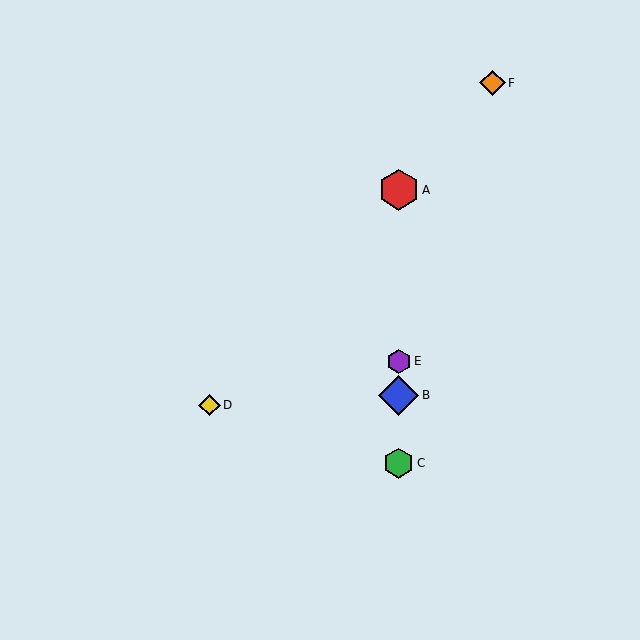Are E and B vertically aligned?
Yes, both are at x≈399.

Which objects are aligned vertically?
Objects A, B, C, E are aligned vertically.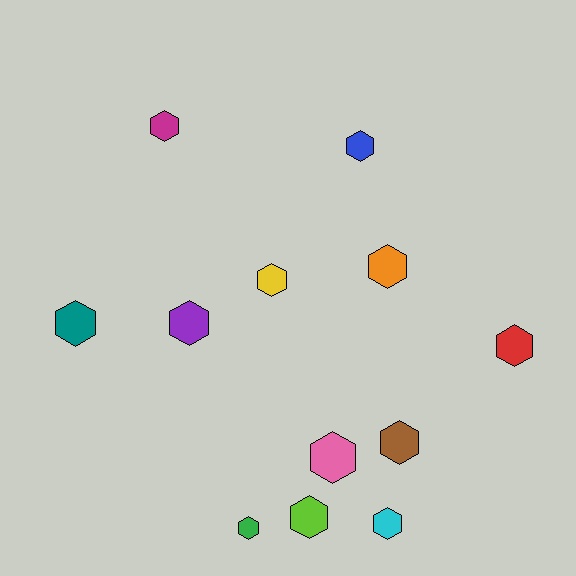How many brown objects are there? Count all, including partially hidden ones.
There is 1 brown object.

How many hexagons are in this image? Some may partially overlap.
There are 12 hexagons.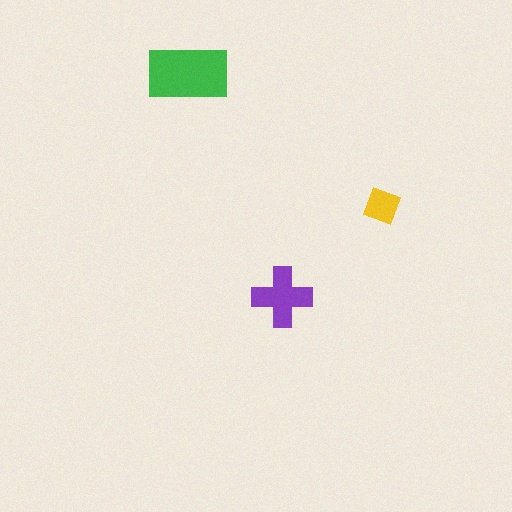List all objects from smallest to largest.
The yellow square, the purple cross, the green rectangle.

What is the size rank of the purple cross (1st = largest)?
2nd.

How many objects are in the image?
There are 3 objects in the image.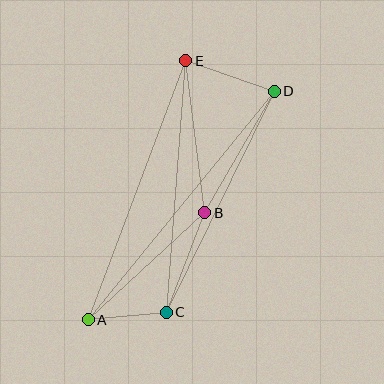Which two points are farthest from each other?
Points A and D are farthest from each other.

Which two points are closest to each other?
Points A and C are closest to each other.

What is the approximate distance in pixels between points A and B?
The distance between A and B is approximately 158 pixels.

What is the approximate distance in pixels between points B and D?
The distance between B and D is approximately 140 pixels.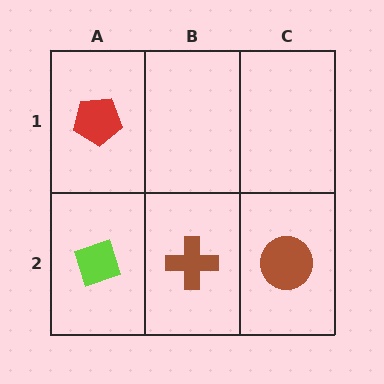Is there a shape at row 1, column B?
No, that cell is empty.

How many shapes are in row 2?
3 shapes.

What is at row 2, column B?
A brown cross.